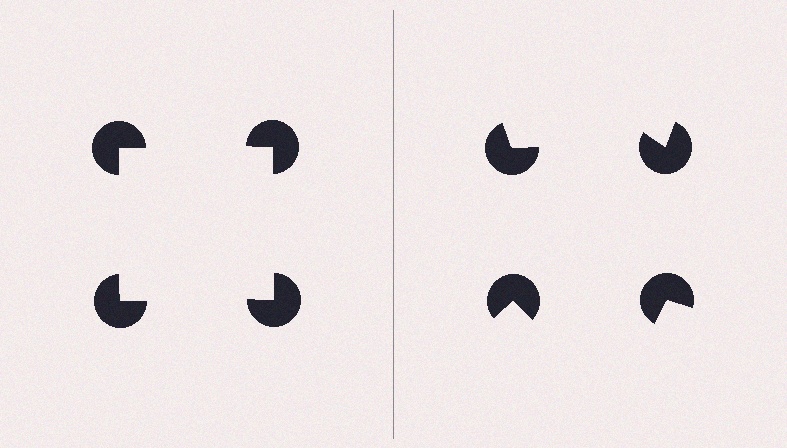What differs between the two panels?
The pac-man discs are positioned identically on both sides; only the wedge orientations differ. On the left they align to a square; on the right they are misaligned.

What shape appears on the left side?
An illusory square.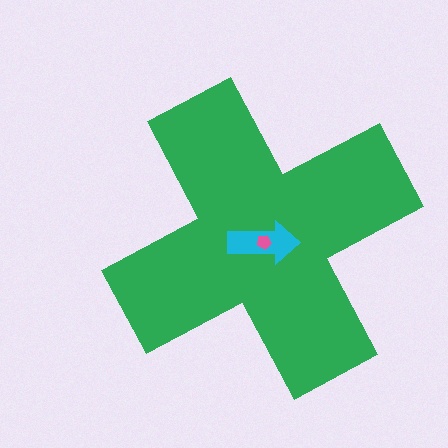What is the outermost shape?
The green cross.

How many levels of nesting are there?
3.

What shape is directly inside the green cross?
The cyan arrow.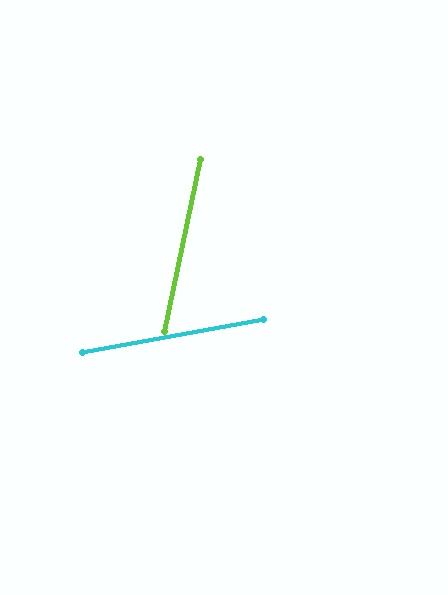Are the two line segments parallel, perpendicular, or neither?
Neither parallel nor perpendicular — they differ by about 68°.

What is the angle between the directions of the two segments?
Approximately 68 degrees.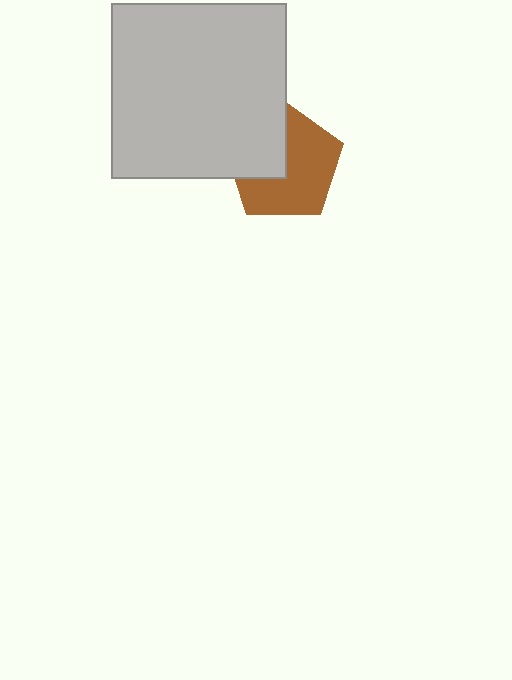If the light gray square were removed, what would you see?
You would see the complete brown pentagon.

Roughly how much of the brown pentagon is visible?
About half of it is visible (roughly 63%).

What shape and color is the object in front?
The object in front is a light gray square.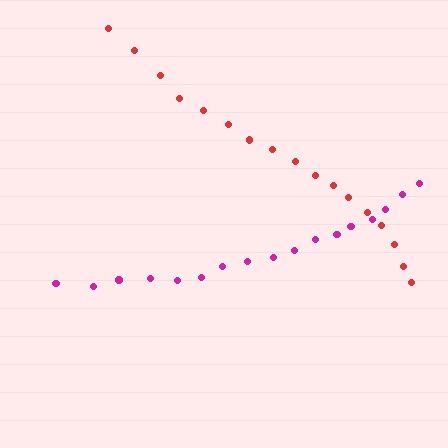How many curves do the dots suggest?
There are 2 distinct paths.